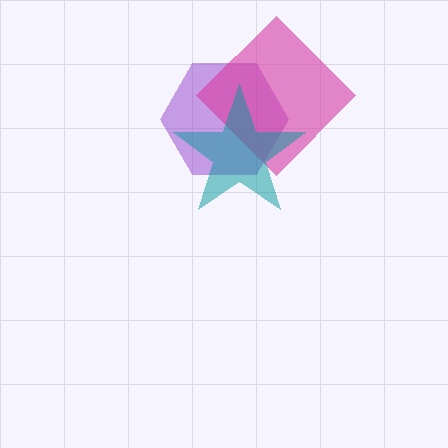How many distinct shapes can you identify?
There are 3 distinct shapes: a purple hexagon, a magenta diamond, a teal star.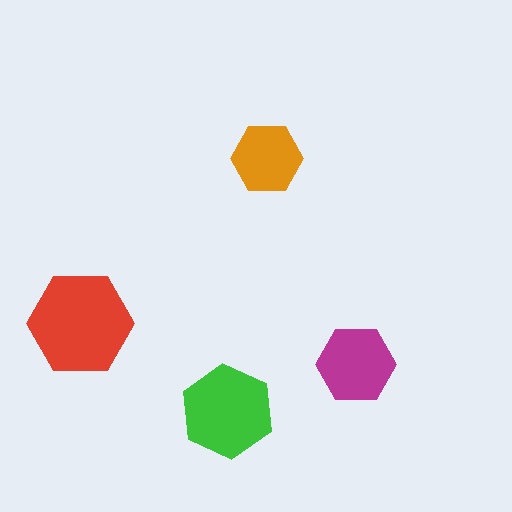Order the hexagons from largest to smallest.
the red one, the green one, the magenta one, the orange one.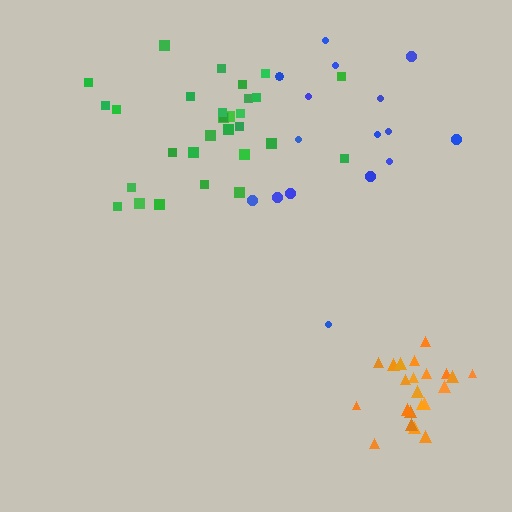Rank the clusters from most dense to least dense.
orange, green, blue.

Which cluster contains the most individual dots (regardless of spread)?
Green (30).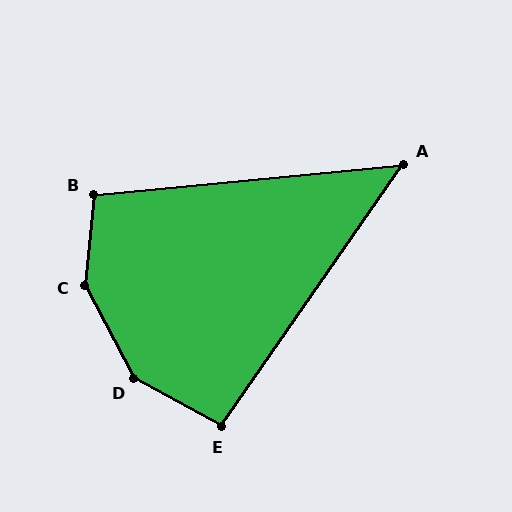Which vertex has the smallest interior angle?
A, at approximately 50 degrees.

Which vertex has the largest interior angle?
C, at approximately 147 degrees.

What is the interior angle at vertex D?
Approximately 146 degrees (obtuse).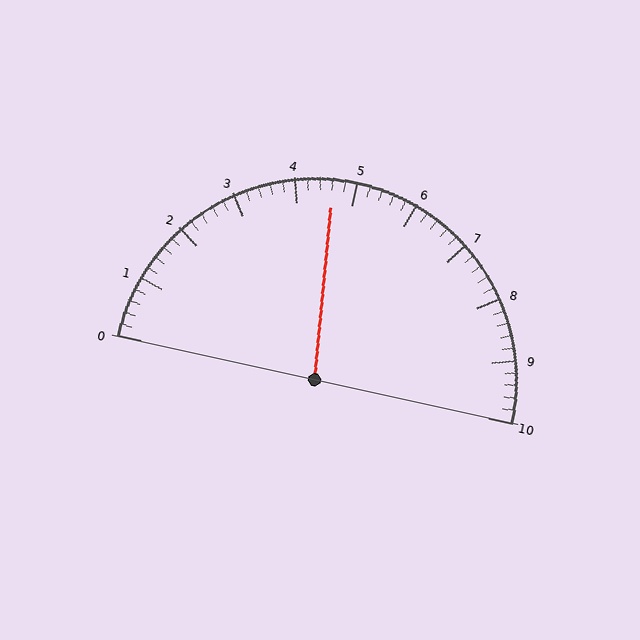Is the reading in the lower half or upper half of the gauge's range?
The reading is in the lower half of the range (0 to 10).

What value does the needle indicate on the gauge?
The needle indicates approximately 4.6.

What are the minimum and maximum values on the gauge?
The gauge ranges from 0 to 10.